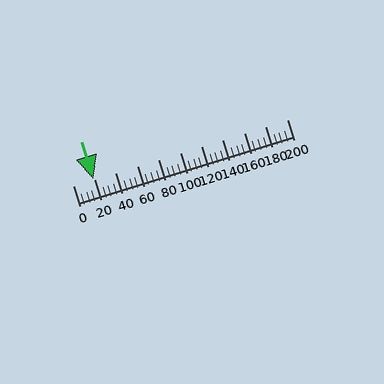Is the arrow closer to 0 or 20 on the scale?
The arrow is closer to 20.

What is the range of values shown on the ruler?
The ruler shows values from 0 to 200.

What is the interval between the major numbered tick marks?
The major tick marks are spaced 20 units apart.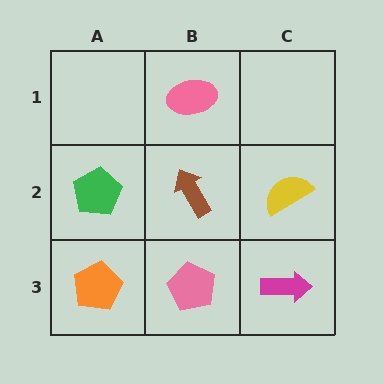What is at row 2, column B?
A brown arrow.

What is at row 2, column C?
A yellow semicircle.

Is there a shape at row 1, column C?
No, that cell is empty.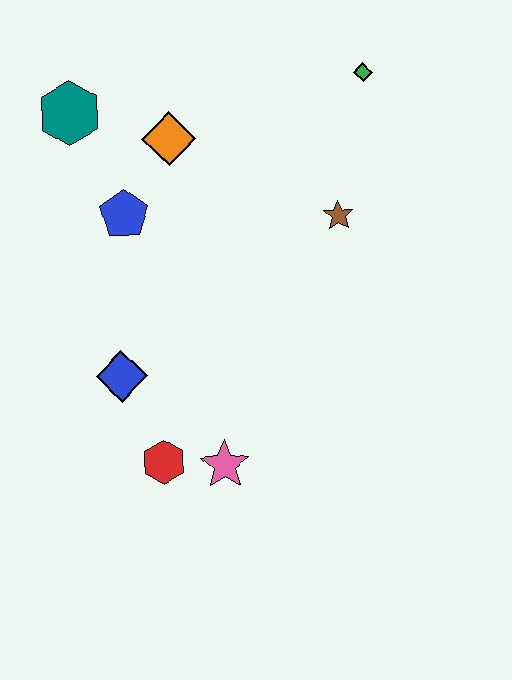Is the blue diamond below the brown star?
Yes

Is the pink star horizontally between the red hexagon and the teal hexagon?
No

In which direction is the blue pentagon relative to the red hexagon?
The blue pentagon is above the red hexagon.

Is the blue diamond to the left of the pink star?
Yes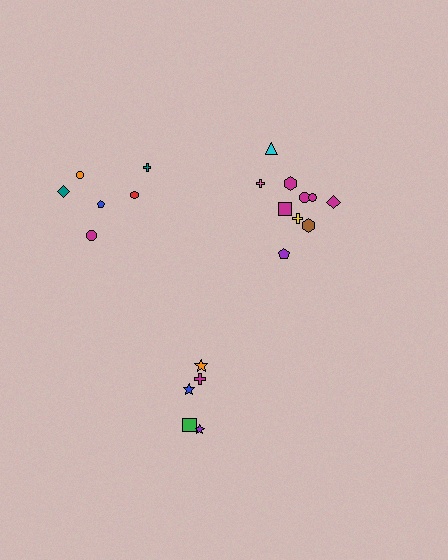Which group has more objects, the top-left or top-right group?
The top-right group.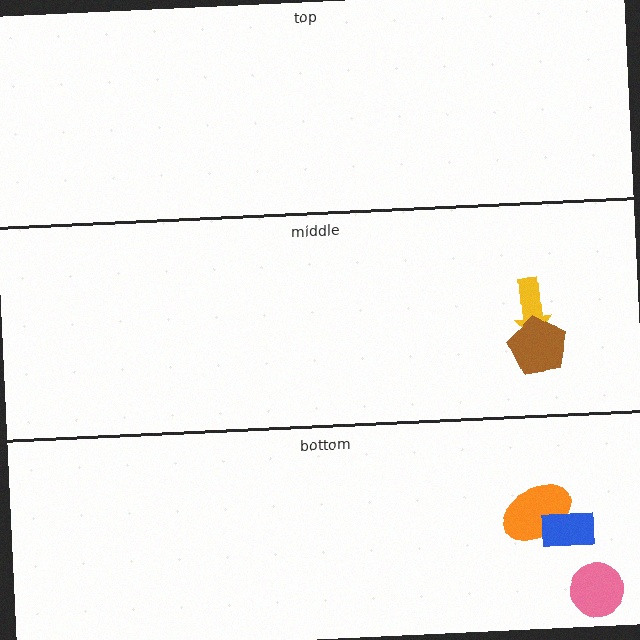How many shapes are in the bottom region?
3.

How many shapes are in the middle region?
2.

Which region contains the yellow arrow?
The middle region.